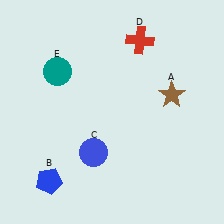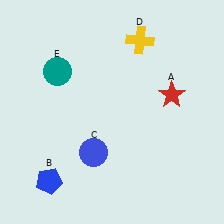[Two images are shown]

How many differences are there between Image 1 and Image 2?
There are 2 differences between the two images.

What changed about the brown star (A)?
In Image 1, A is brown. In Image 2, it changed to red.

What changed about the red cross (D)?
In Image 1, D is red. In Image 2, it changed to yellow.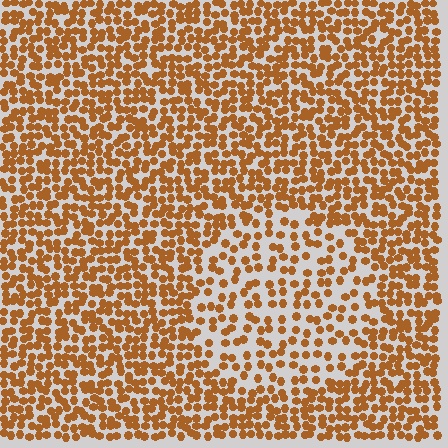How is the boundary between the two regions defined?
The boundary is defined by a change in element density (approximately 1.9x ratio). All elements are the same color, size, and shape.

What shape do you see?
I see a circle.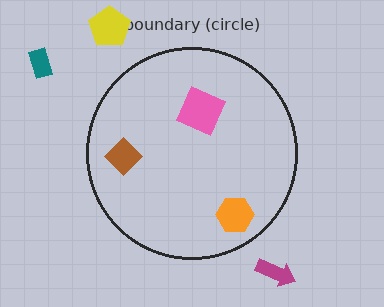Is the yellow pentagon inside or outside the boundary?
Outside.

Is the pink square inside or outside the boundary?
Inside.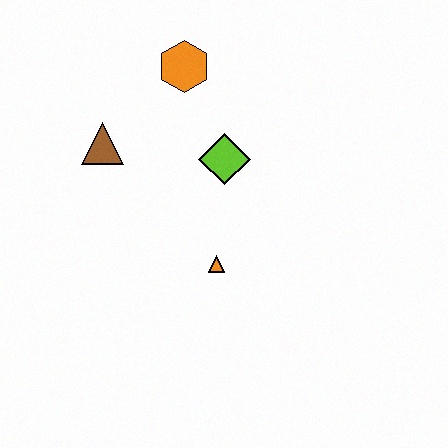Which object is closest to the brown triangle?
The orange hexagon is closest to the brown triangle.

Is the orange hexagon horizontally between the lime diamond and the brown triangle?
Yes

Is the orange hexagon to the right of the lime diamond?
No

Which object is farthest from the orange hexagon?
The orange triangle is farthest from the orange hexagon.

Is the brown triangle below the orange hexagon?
Yes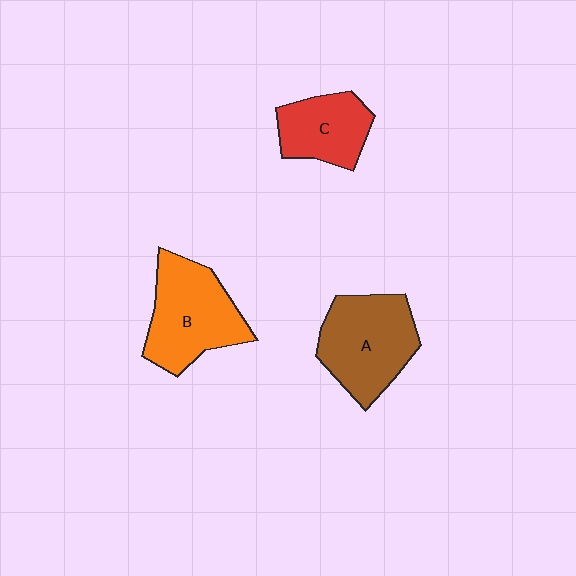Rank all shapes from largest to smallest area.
From largest to smallest: A (brown), B (orange), C (red).